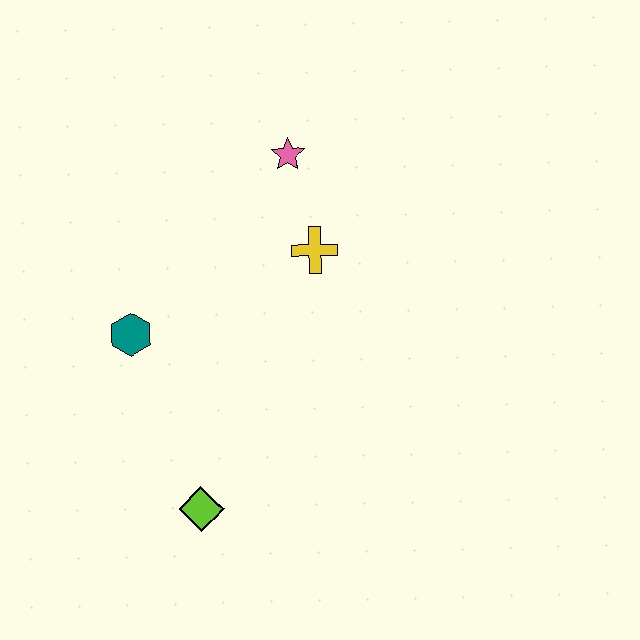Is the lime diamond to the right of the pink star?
No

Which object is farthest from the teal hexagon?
The pink star is farthest from the teal hexagon.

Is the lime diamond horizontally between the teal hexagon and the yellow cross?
Yes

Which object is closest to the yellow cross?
The pink star is closest to the yellow cross.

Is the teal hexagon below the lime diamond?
No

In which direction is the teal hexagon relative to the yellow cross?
The teal hexagon is to the left of the yellow cross.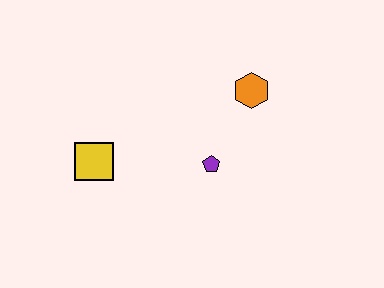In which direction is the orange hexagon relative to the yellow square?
The orange hexagon is to the right of the yellow square.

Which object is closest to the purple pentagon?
The orange hexagon is closest to the purple pentagon.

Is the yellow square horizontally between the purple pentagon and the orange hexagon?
No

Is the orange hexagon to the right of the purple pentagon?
Yes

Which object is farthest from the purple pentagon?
The yellow square is farthest from the purple pentagon.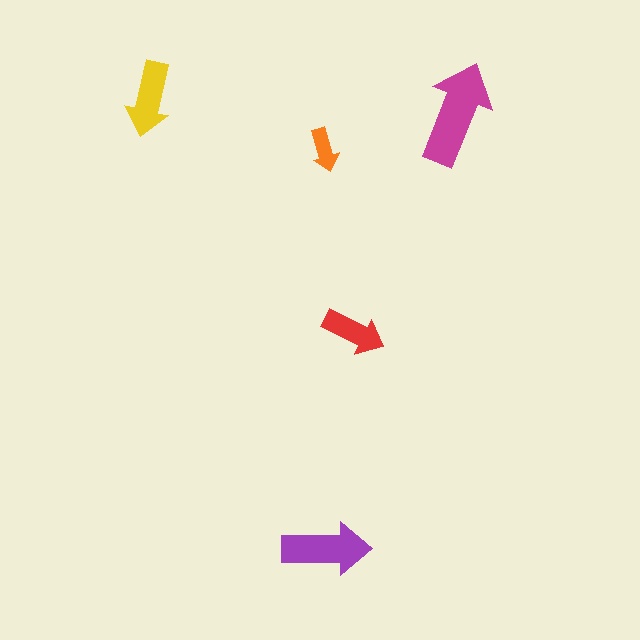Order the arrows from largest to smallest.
the magenta one, the purple one, the yellow one, the red one, the orange one.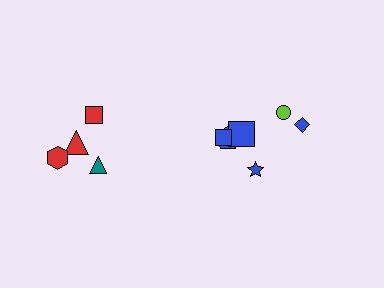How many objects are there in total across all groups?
There are 10 objects.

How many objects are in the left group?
There are 4 objects.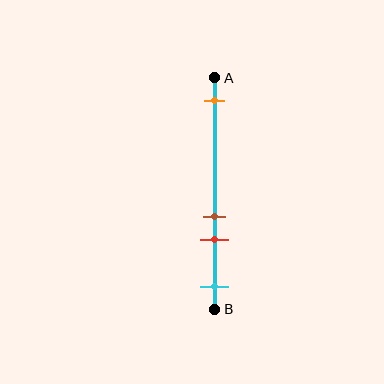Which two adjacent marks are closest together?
The brown and red marks are the closest adjacent pair.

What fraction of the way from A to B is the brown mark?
The brown mark is approximately 60% (0.6) of the way from A to B.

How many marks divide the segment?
There are 4 marks dividing the segment.